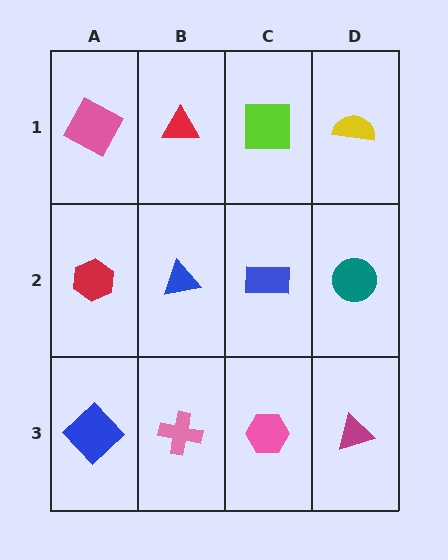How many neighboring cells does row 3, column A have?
2.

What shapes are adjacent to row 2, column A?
A pink square (row 1, column A), a blue diamond (row 3, column A), a blue triangle (row 2, column B).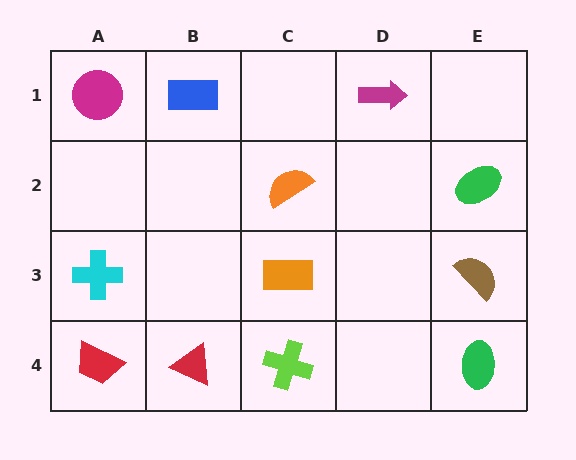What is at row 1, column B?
A blue rectangle.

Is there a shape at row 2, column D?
No, that cell is empty.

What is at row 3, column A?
A cyan cross.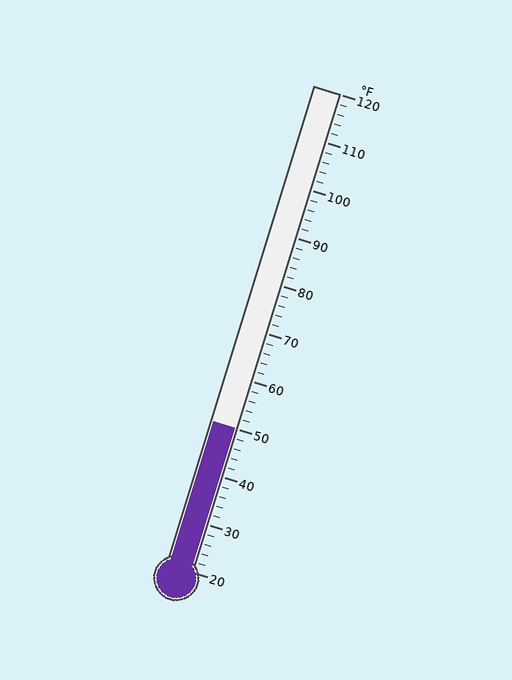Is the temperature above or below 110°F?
The temperature is below 110°F.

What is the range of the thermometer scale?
The thermometer scale ranges from 20°F to 120°F.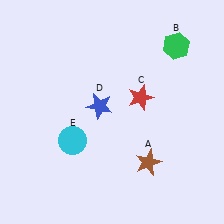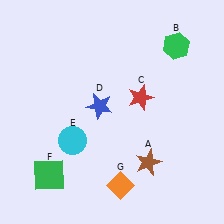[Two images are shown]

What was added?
A green square (F), an orange diamond (G) were added in Image 2.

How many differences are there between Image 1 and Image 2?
There are 2 differences between the two images.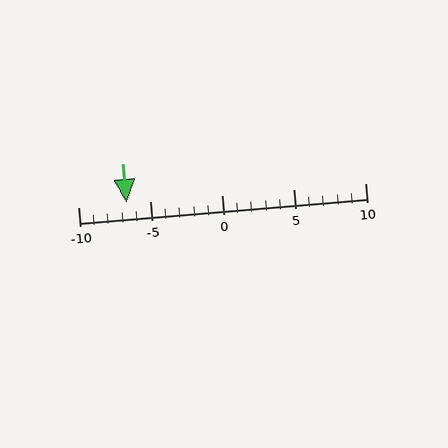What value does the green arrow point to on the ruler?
The green arrow points to approximately -7.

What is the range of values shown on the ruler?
The ruler shows values from -10 to 10.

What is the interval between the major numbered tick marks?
The major tick marks are spaced 5 units apart.